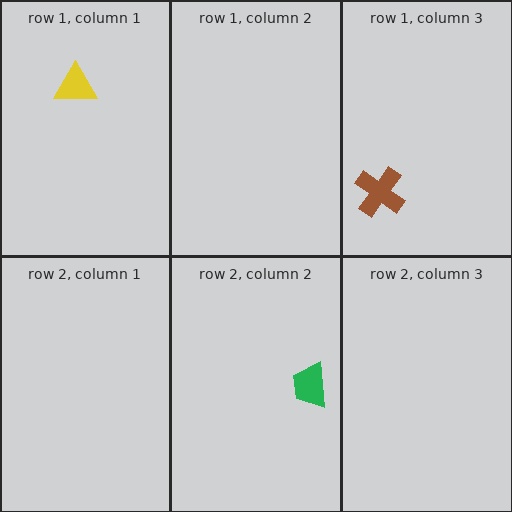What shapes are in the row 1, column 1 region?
The yellow triangle.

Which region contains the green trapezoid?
The row 2, column 2 region.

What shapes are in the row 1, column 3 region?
The brown cross.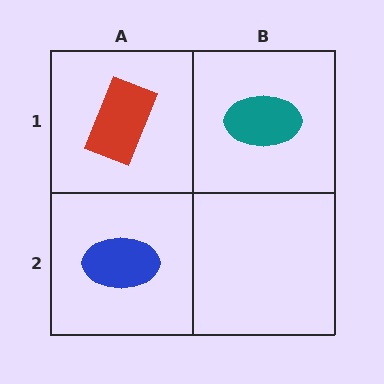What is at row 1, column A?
A red rectangle.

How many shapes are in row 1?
2 shapes.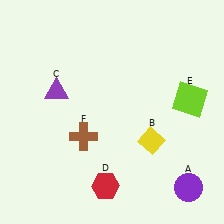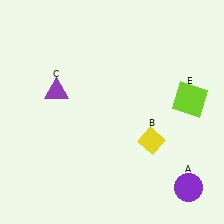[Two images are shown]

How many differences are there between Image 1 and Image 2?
There are 2 differences between the two images.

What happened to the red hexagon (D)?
The red hexagon (D) was removed in Image 2. It was in the bottom-left area of Image 1.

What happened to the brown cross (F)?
The brown cross (F) was removed in Image 2. It was in the bottom-left area of Image 1.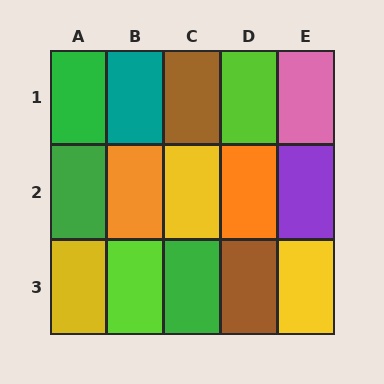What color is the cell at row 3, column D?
Brown.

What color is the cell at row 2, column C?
Yellow.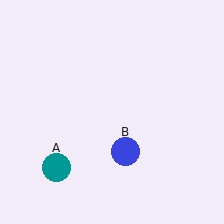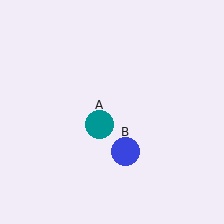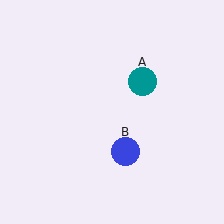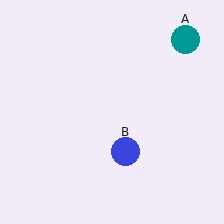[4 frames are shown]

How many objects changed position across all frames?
1 object changed position: teal circle (object A).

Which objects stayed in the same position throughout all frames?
Blue circle (object B) remained stationary.